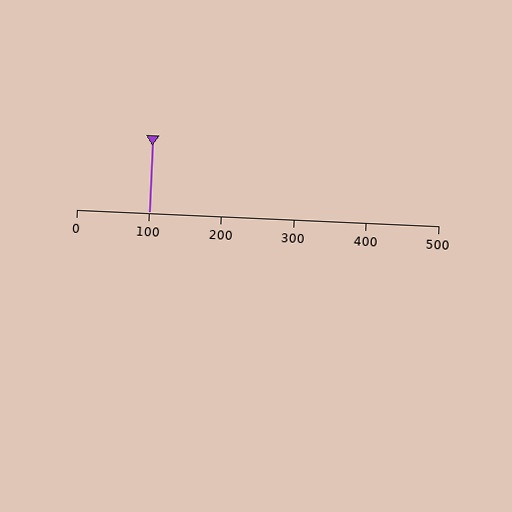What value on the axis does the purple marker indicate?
The marker indicates approximately 100.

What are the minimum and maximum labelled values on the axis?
The axis runs from 0 to 500.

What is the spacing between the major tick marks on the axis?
The major ticks are spaced 100 apart.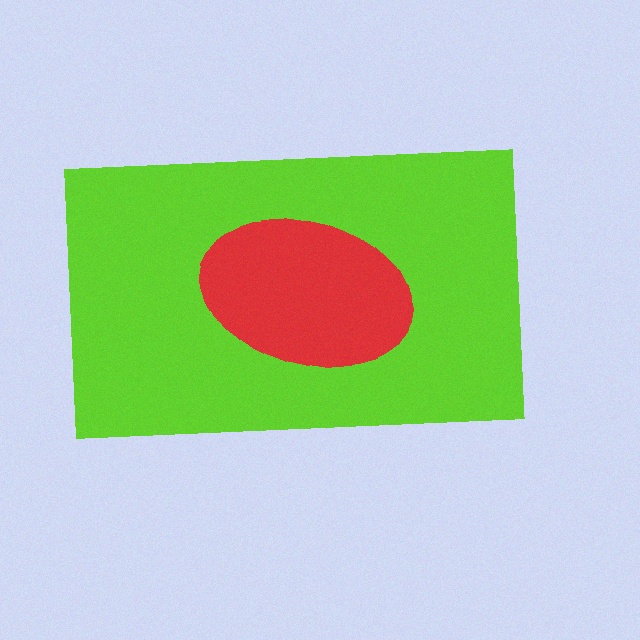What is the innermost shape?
The red ellipse.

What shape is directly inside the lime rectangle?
The red ellipse.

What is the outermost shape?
The lime rectangle.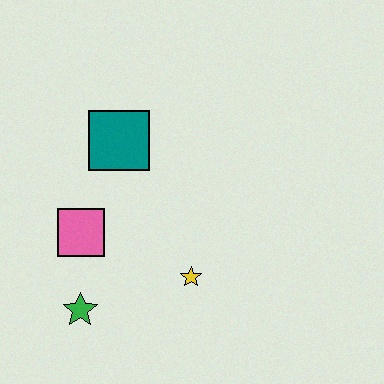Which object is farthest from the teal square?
The green star is farthest from the teal square.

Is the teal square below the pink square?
No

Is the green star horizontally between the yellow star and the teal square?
No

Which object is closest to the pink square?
The green star is closest to the pink square.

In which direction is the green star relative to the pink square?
The green star is below the pink square.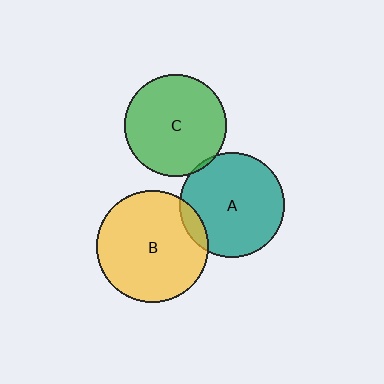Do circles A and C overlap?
Yes.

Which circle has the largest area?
Circle B (yellow).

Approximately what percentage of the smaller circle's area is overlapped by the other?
Approximately 5%.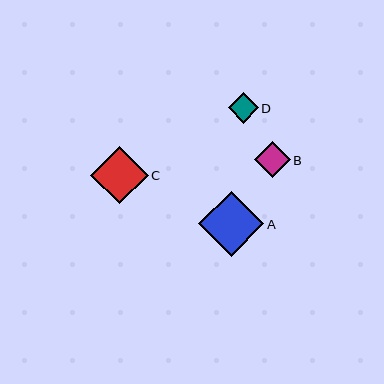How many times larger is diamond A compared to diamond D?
Diamond A is approximately 2.1 times the size of diamond D.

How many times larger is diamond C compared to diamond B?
Diamond C is approximately 1.6 times the size of diamond B.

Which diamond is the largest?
Diamond A is the largest with a size of approximately 65 pixels.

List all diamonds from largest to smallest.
From largest to smallest: A, C, B, D.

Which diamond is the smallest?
Diamond D is the smallest with a size of approximately 30 pixels.